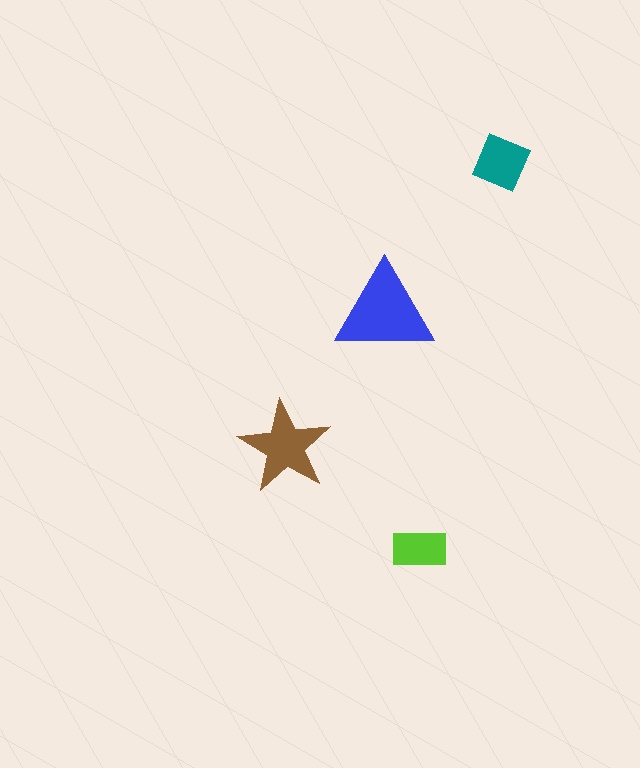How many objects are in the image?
There are 4 objects in the image.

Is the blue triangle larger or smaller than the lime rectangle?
Larger.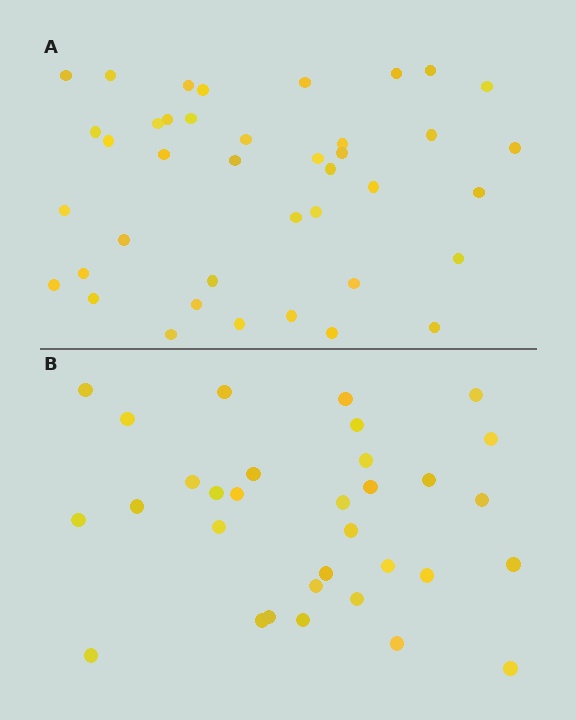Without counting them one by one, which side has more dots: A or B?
Region A (the top region) has more dots.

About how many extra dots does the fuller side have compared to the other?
Region A has roughly 8 or so more dots than region B.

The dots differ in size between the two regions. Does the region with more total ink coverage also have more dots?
No. Region B has more total ink coverage because its dots are larger, but region A actually contains more individual dots. Total area can be misleading — the number of items is what matters here.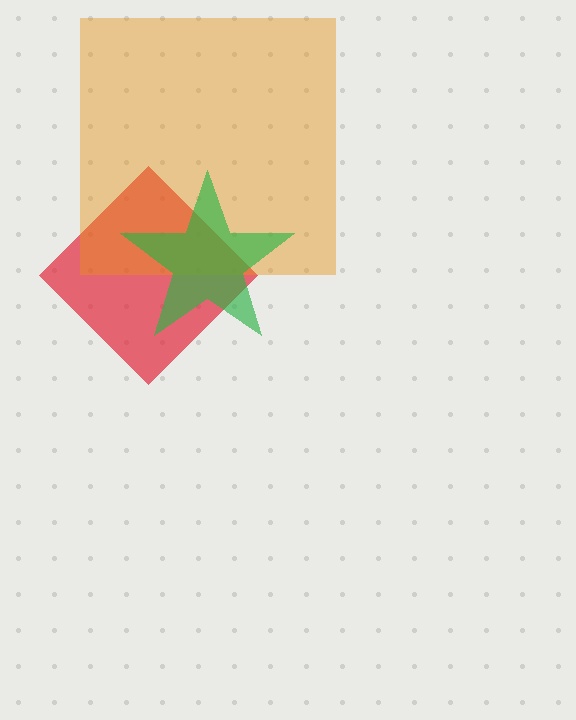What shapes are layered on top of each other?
The layered shapes are: a red diamond, an orange square, a green star.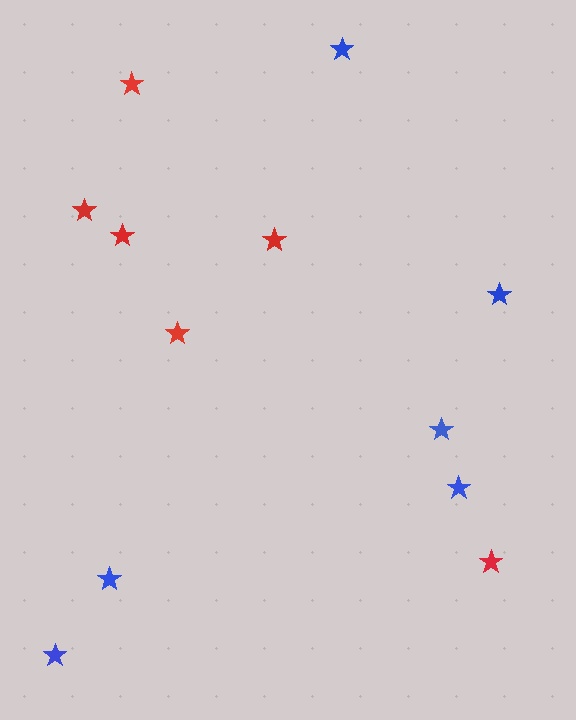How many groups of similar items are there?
There are 2 groups: one group of red stars (6) and one group of blue stars (6).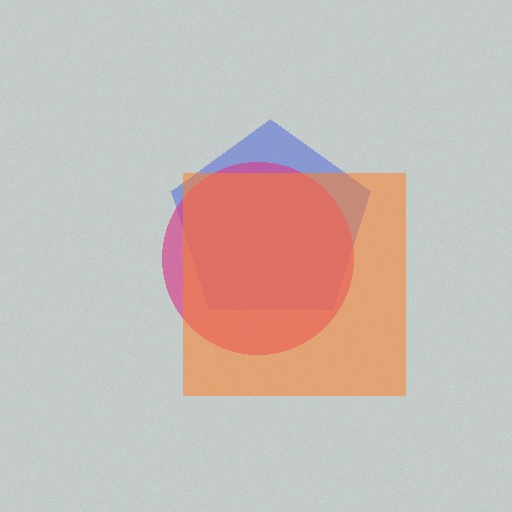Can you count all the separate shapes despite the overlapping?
Yes, there are 3 separate shapes.